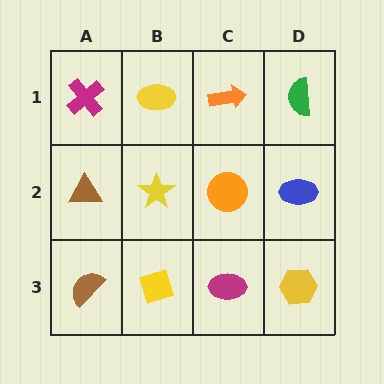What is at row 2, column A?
A brown triangle.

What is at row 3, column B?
A yellow diamond.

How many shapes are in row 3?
4 shapes.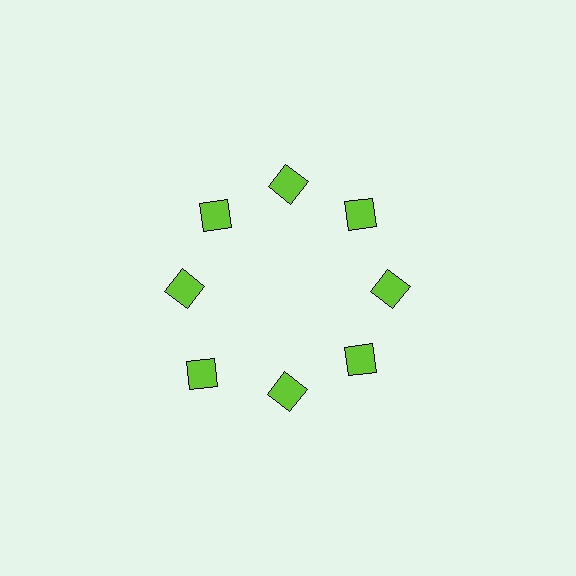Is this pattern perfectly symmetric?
No. The 8 lime squares are arranged in a ring, but one element near the 8 o'clock position is pushed outward from the center, breaking the 8-fold rotational symmetry.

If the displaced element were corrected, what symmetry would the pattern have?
It would have 8-fold rotational symmetry — the pattern would map onto itself every 45 degrees.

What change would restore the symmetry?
The symmetry would be restored by moving it inward, back onto the ring so that all 8 squares sit at equal angles and equal distance from the center.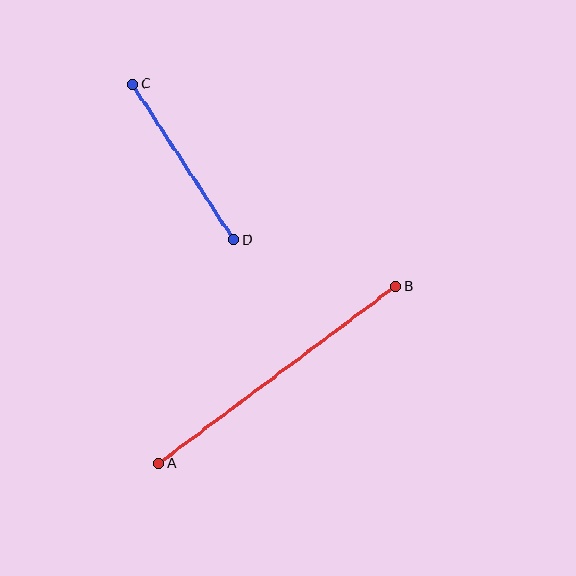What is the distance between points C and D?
The distance is approximately 185 pixels.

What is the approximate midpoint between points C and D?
The midpoint is at approximately (183, 162) pixels.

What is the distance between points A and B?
The distance is approximately 296 pixels.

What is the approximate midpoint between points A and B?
The midpoint is at approximately (277, 375) pixels.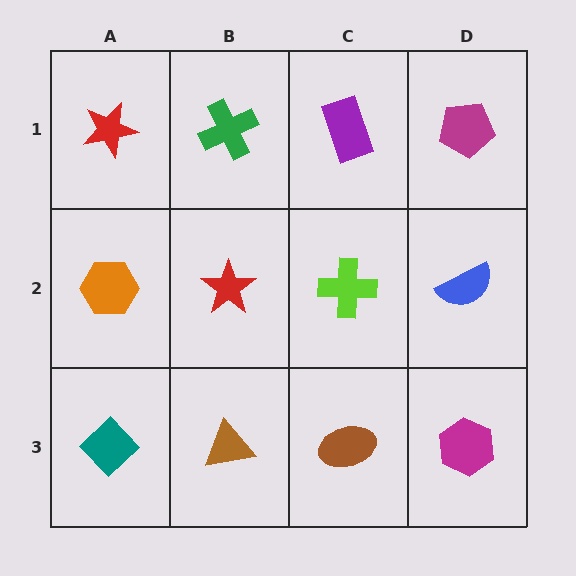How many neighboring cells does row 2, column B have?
4.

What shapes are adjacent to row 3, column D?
A blue semicircle (row 2, column D), a brown ellipse (row 3, column C).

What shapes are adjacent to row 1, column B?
A red star (row 2, column B), a red star (row 1, column A), a purple rectangle (row 1, column C).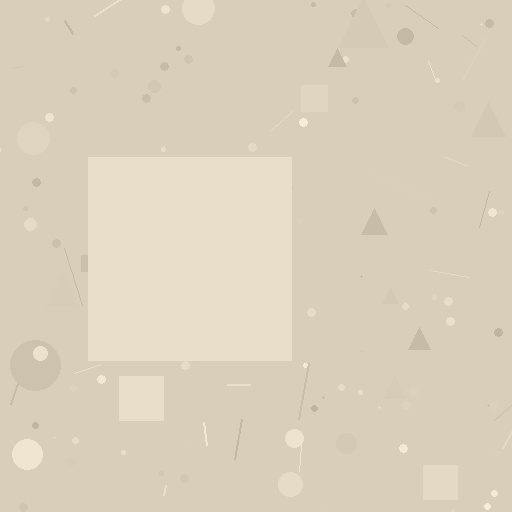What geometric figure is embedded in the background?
A square is embedded in the background.